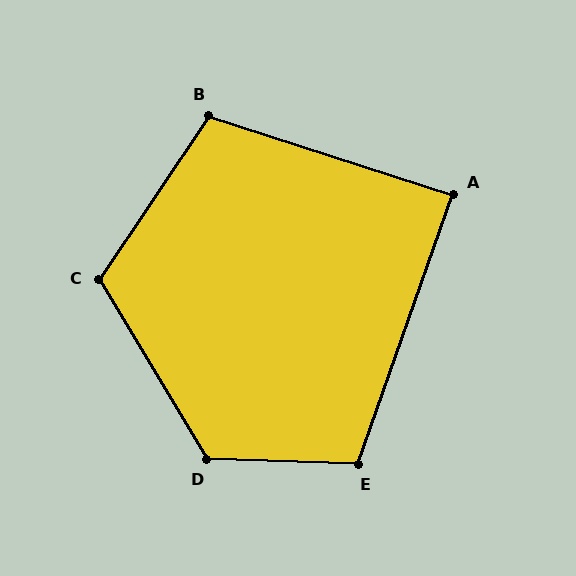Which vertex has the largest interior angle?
D, at approximately 123 degrees.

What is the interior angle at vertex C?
Approximately 115 degrees (obtuse).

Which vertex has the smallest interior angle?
A, at approximately 88 degrees.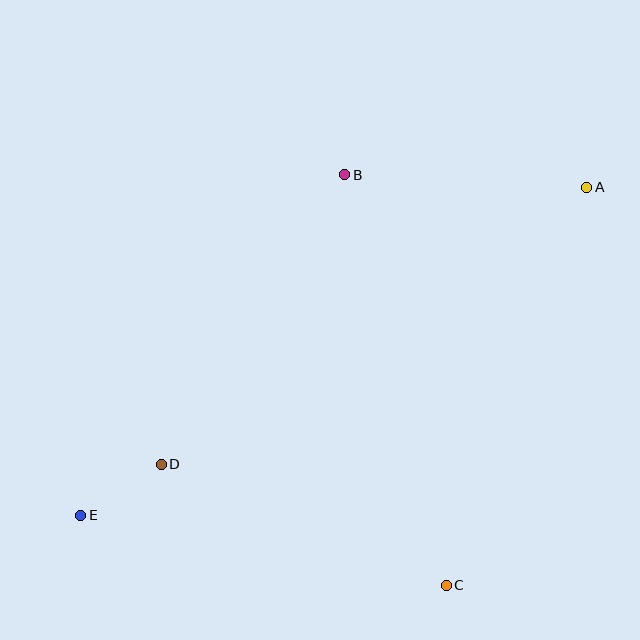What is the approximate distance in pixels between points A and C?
The distance between A and C is approximately 422 pixels.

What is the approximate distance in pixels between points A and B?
The distance between A and B is approximately 242 pixels.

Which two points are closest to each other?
Points D and E are closest to each other.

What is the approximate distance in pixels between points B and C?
The distance between B and C is approximately 423 pixels.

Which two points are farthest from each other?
Points A and E are farthest from each other.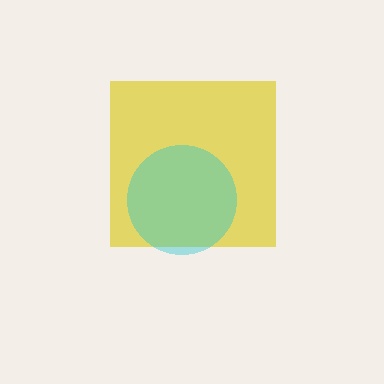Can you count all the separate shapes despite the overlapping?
Yes, there are 2 separate shapes.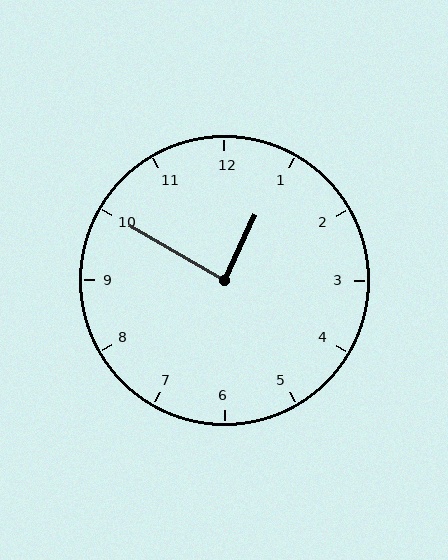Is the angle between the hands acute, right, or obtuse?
It is right.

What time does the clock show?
12:50.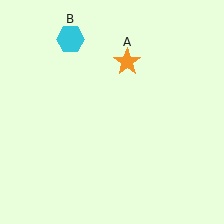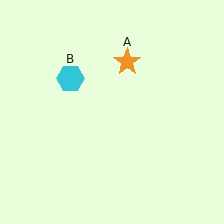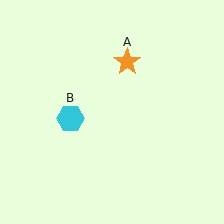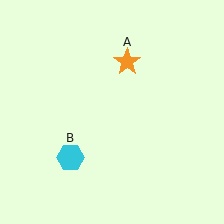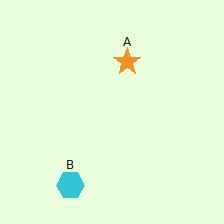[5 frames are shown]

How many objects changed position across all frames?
1 object changed position: cyan hexagon (object B).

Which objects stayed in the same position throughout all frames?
Orange star (object A) remained stationary.